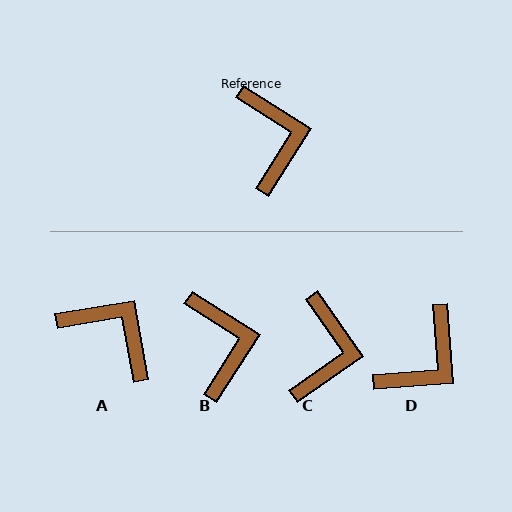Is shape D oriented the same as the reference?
No, it is off by about 53 degrees.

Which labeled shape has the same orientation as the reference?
B.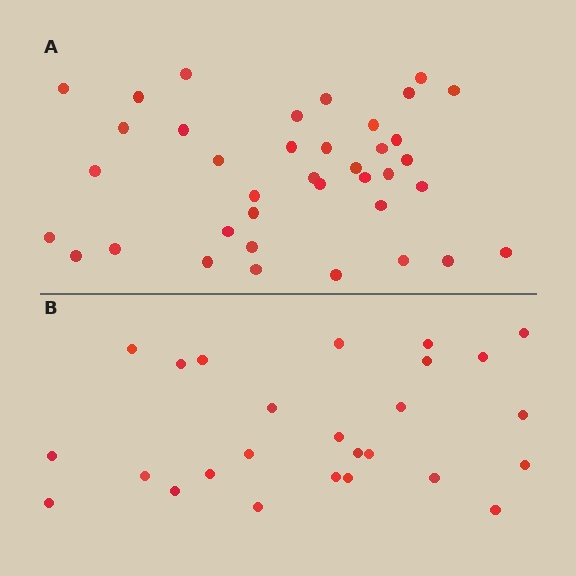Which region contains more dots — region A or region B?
Region A (the top region) has more dots.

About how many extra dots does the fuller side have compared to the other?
Region A has roughly 12 or so more dots than region B.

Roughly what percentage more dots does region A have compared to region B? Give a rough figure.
About 45% more.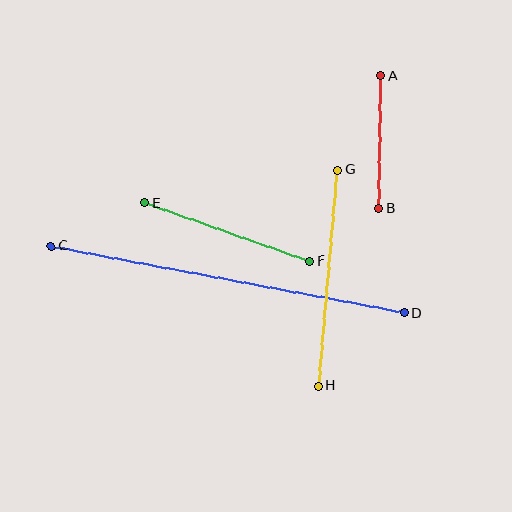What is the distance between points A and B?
The distance is approximately 132 pixels.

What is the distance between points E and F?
The distance is approximately 175 pixels.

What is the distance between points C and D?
The distance is approximately 360 pixels.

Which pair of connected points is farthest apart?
Points C and D are farthest apart.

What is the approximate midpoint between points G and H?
The midpoint is at approximately (328, 278) pixels.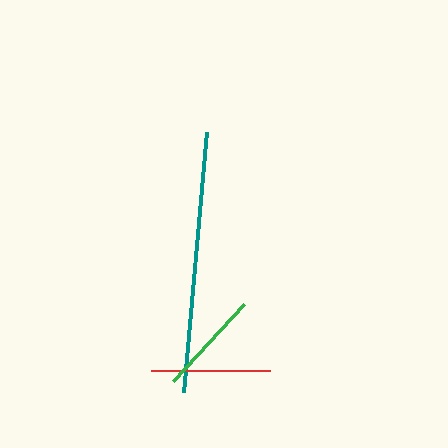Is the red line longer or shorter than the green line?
The red line is longer than the green line.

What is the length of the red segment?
The red segment is approximately 119 pixels long.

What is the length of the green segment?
The green segment is approximately 105 pixels long.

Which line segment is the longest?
The teal line is the longest at approximately 261 pixels.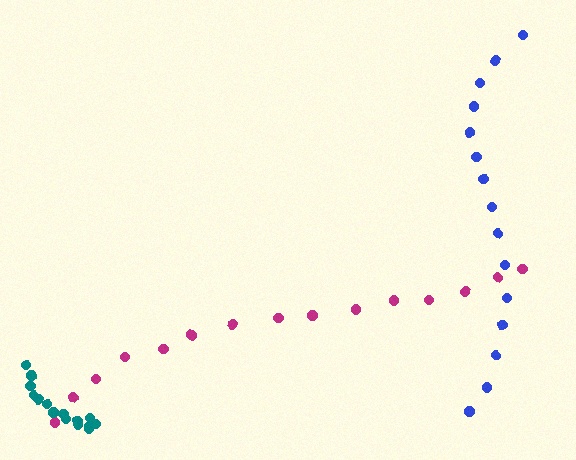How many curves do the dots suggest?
There are 3 distinct paths.